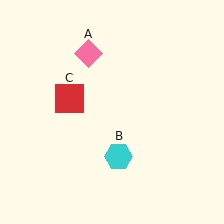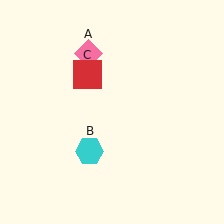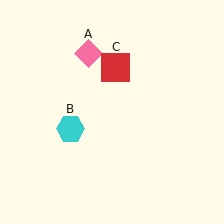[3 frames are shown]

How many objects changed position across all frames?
2 objects changed position: cyan hexagon (object B), red square (object C).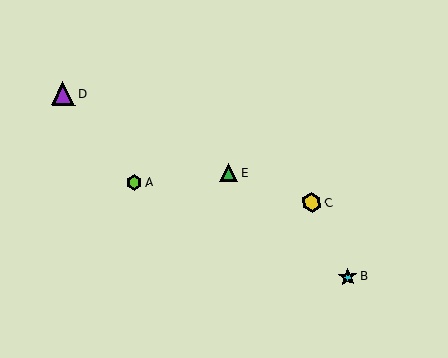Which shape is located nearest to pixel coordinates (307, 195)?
The yellow hexagon (labeled C) at (312, 203) is nearest to that location.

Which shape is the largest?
The purple triangle (labeled D) is the largest.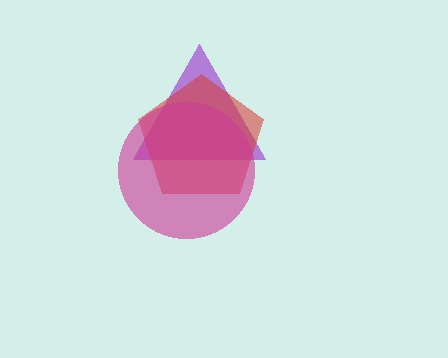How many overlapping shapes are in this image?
There are 3 overlapping shapes in the image.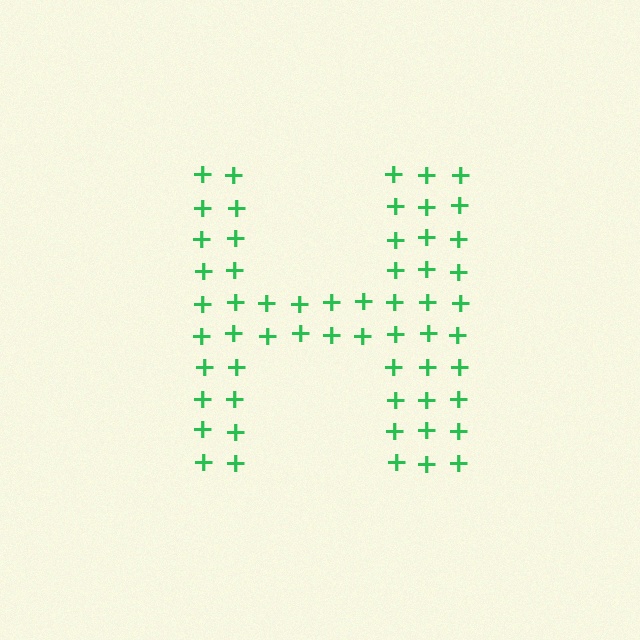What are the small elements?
The small elements are plus signs.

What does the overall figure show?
The overall figure shows the letter H.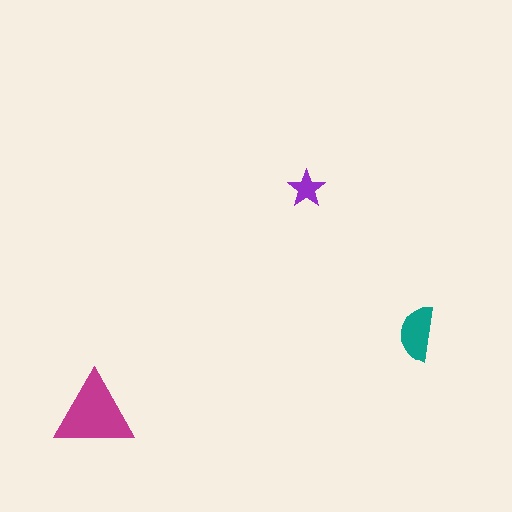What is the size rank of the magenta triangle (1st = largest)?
1st.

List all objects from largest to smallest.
The magenta triangle, the teal semicircle, the purple star.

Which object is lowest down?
The magenta triangle is bottommost.